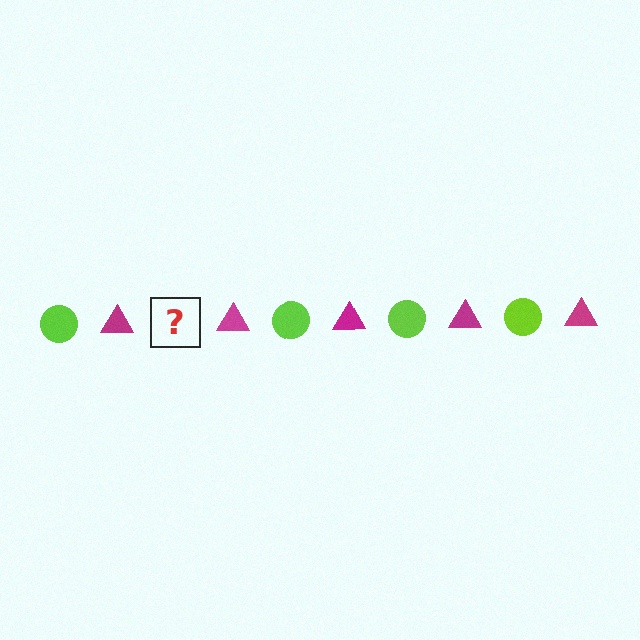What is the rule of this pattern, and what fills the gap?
The rule is that the pattern alternates between lime circle and magenta triangle. The gap should be filled with a lime circle.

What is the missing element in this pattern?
The missing element is a lime circle.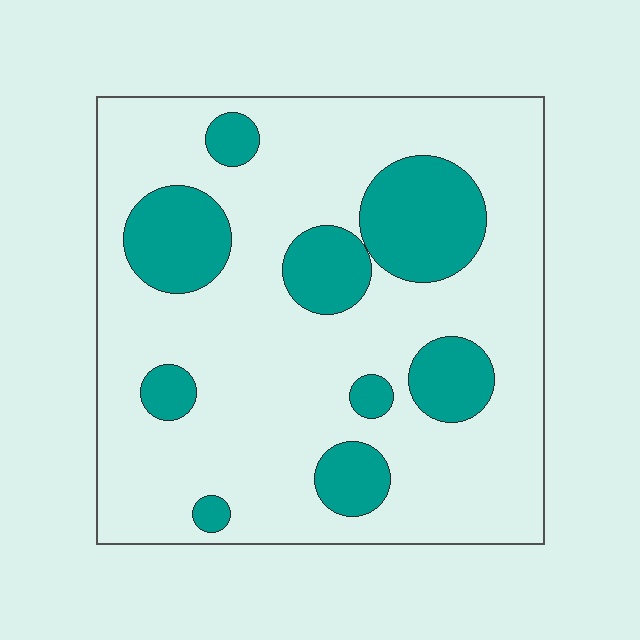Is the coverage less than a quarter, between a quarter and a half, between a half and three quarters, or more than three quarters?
Less than a quarter.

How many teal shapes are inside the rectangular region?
9.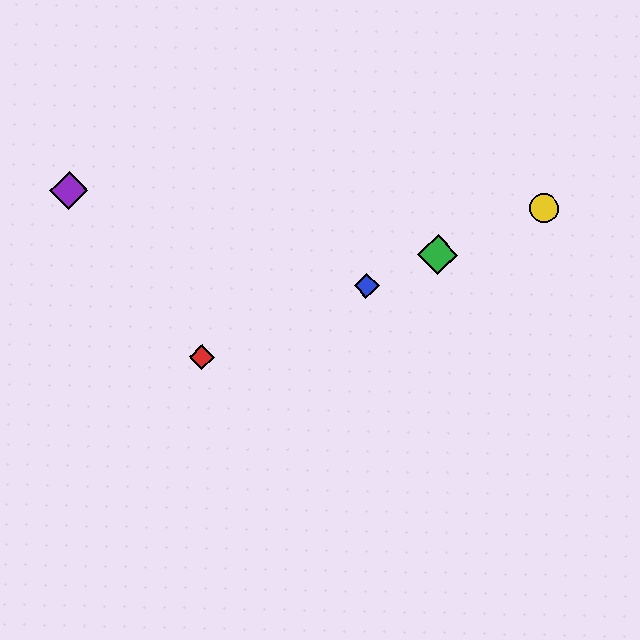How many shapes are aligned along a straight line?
4 shapes (the red diamond, the blue diamond, the green diamond, the yellow circle) are aligned along a straight line.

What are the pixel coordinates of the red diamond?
The red diamond is at (202, 357).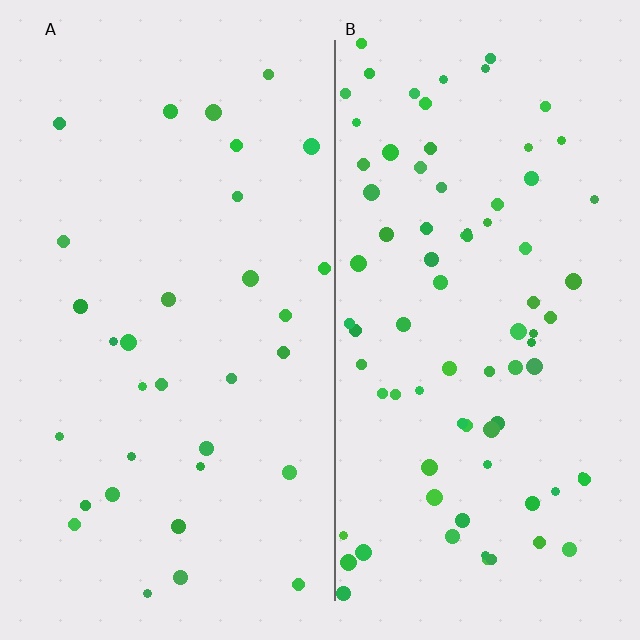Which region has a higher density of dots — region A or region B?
B (the right).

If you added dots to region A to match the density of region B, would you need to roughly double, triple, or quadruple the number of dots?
Approximately triple.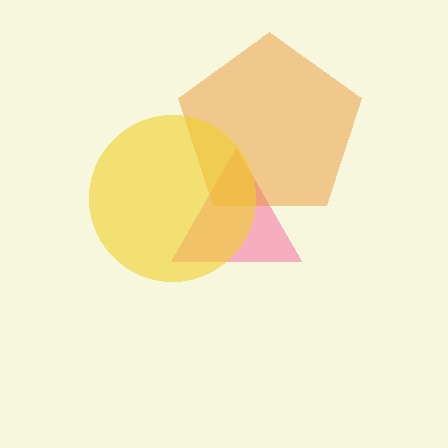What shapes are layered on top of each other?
The layered shapes are: a pink triangle, an orange pentagon, a yellow circle.